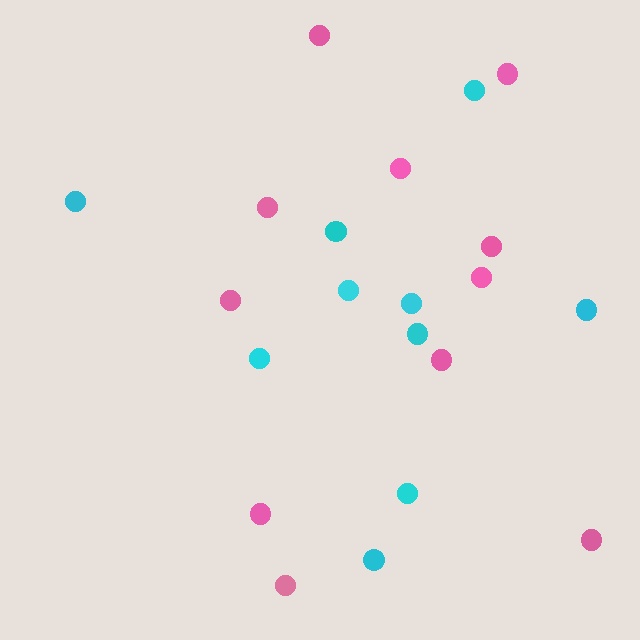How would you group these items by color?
There are 2 groups: one group of cyan circles (10) and one group of pink circles (11).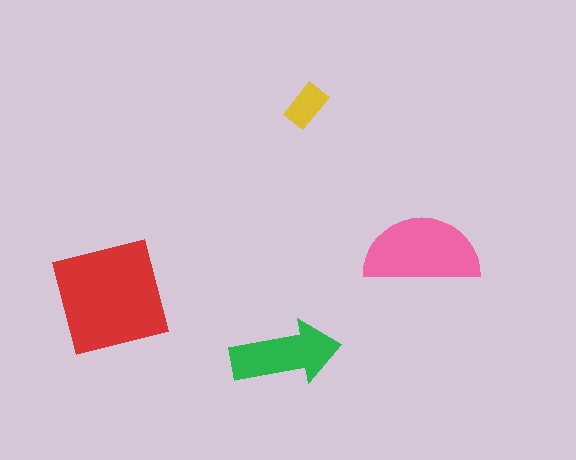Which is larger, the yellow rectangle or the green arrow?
The green arrow.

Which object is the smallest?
The yellow rectangle.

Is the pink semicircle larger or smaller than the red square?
Smaller.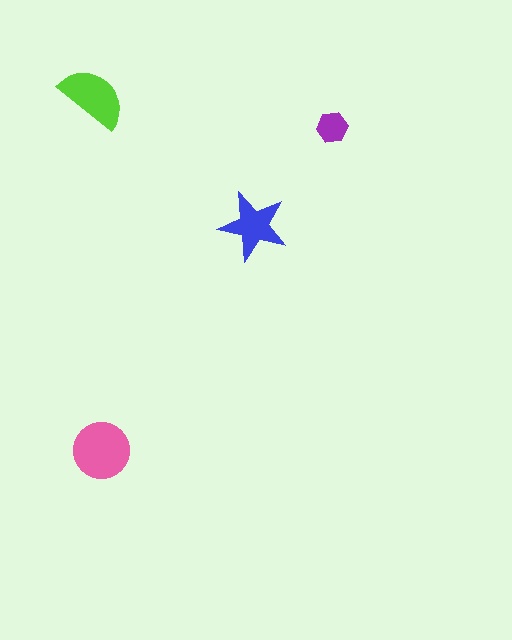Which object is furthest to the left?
The lime semicircle is leftmost.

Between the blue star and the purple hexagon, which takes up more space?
The blue star.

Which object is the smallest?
The purple hexagon.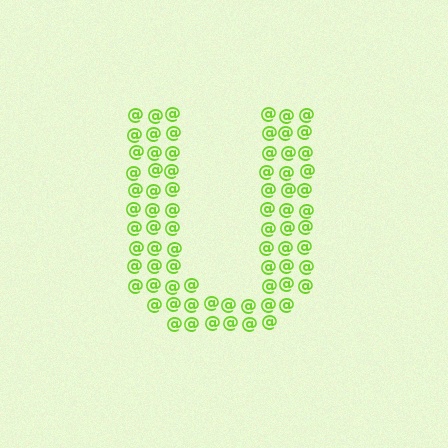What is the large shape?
The large shape is the letter U.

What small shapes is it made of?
It is made of small at signs.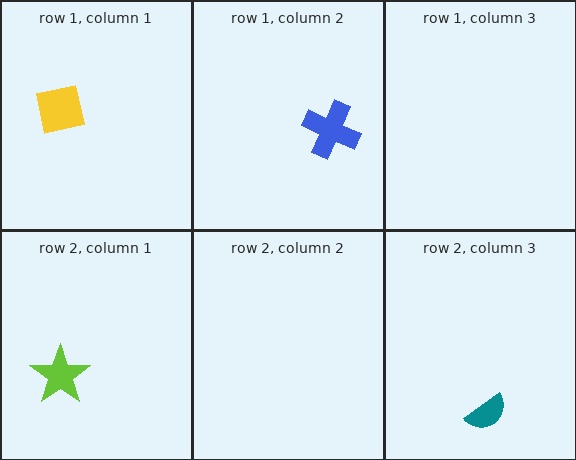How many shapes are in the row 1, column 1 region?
1.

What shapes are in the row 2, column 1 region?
The lime star.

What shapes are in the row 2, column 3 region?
The teal semicircle.